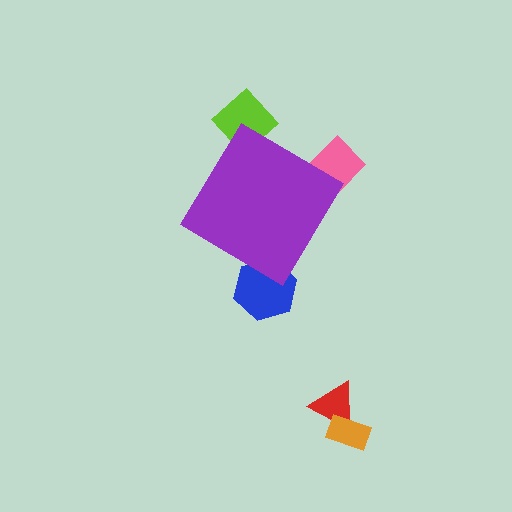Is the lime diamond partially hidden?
Yes, the lime diamond is partially hidden behind the purple diamond.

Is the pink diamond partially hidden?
Yes, the pink diamond is partially hidden behind the purple diamond.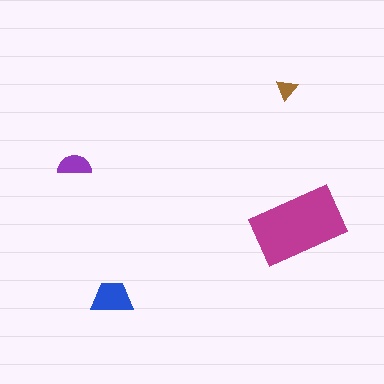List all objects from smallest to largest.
The brown triangle, the purple semicircle, the blue trapezoid, the magenta rectangle.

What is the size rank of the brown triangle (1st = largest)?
4th.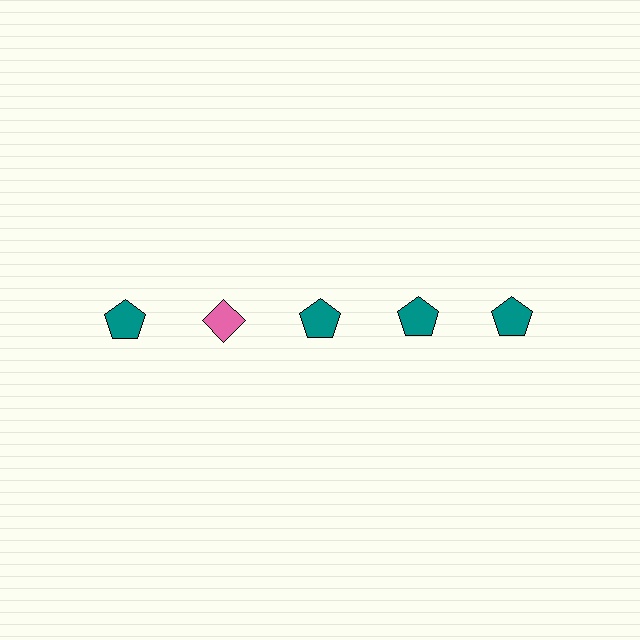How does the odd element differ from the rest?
It differs in both color (pink instead of teal) and shape (diamond instead of pentagon).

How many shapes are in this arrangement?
There are 5 shapes arranged in a grid pattern.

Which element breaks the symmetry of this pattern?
The pink diamond in the top row, second from left column breaks the symmetry. All other shapes are teal pentagons.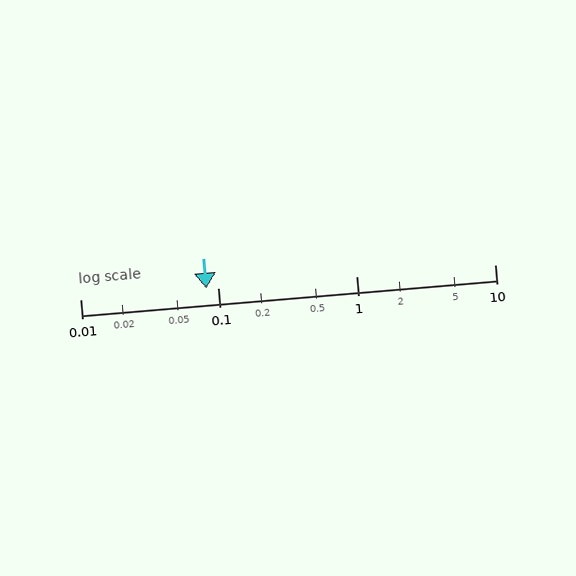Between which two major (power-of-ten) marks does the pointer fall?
The pointer is between 0.01 and 0.1.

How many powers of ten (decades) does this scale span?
The scale spans 3 decades, from 0.01 to 10.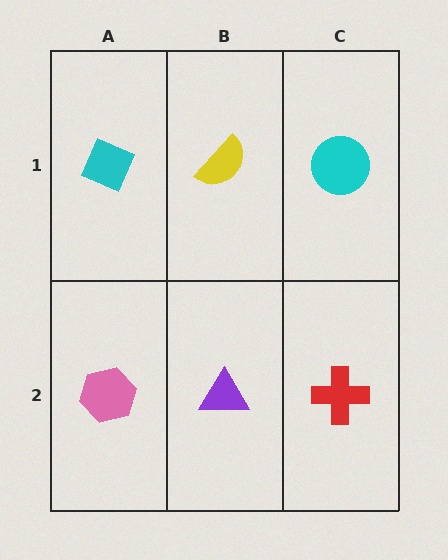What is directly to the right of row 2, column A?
A purple triangle.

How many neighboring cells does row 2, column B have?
3.